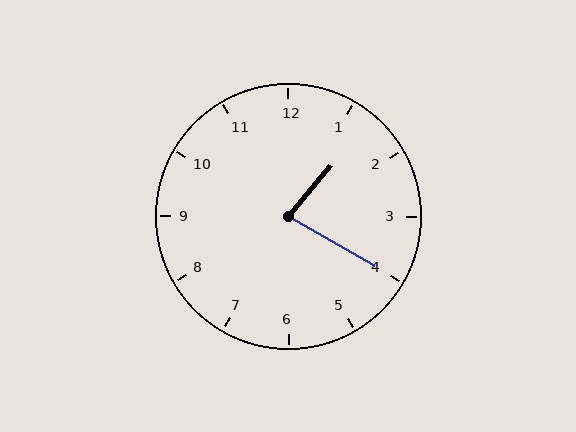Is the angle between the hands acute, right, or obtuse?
It is acute.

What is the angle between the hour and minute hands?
Approximately 80 degrees.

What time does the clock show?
1:20.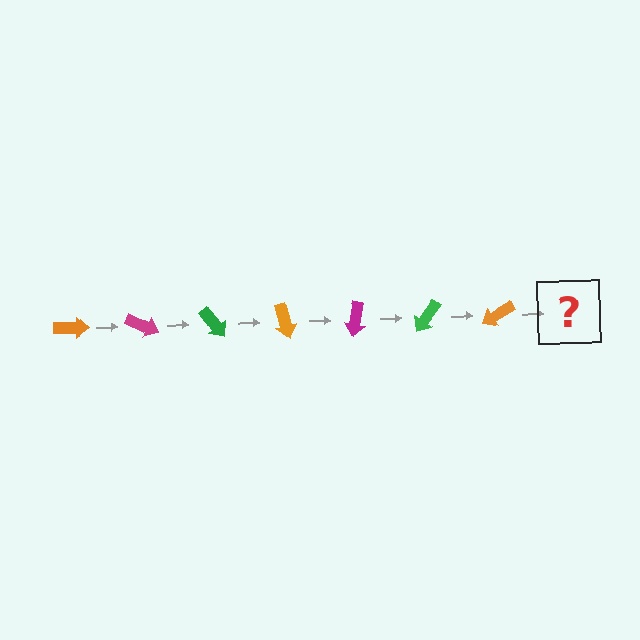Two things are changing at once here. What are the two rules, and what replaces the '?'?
The two rules are that it rotates 25 degrees each step and the color cycles through orange, magenta, and green. The '?' should be a magenta arrow, rotated 175 degrees from the start.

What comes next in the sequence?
The next element should be a magenta arrow, rotated 175 degrees from the start.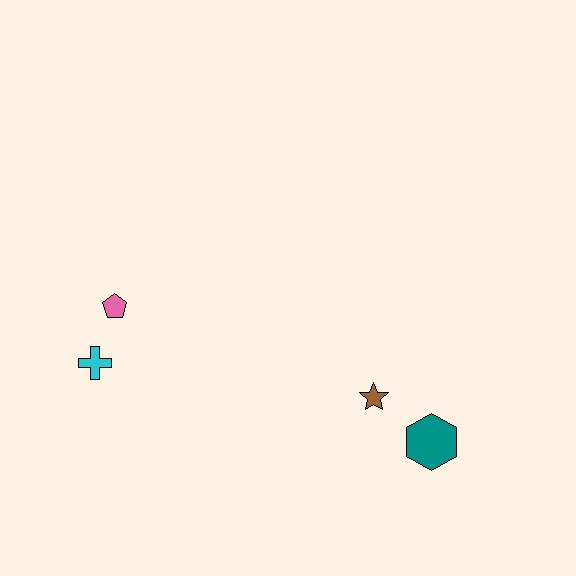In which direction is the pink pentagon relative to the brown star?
The pink pentagon is to the left of the brown star.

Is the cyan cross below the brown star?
No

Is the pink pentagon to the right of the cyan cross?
Yes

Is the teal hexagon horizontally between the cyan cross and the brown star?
No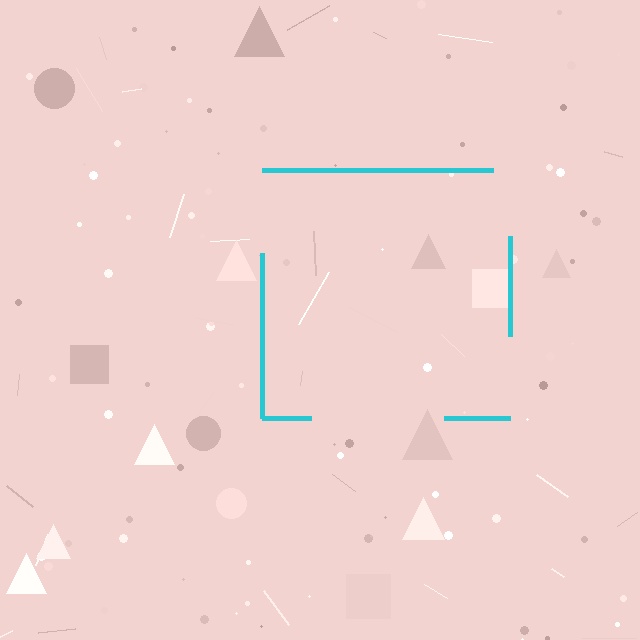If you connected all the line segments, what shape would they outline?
They would outline a square.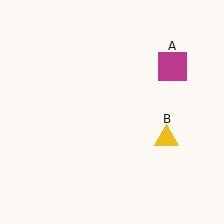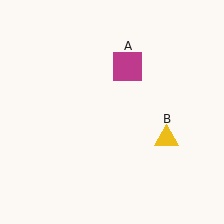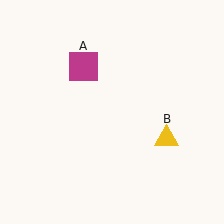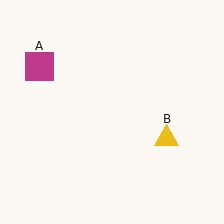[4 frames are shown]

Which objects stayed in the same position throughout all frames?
Yellow triangle (object B) remained stationary.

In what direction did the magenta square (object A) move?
The magenta square (object A) moved left.